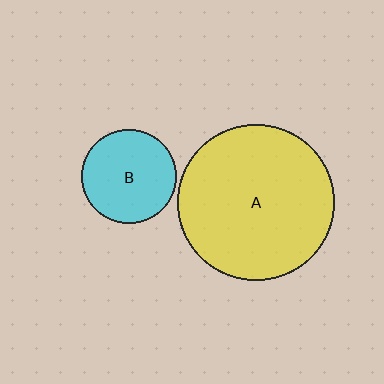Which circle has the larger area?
Circle A (yellow).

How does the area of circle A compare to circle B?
Approximately 2.8 times.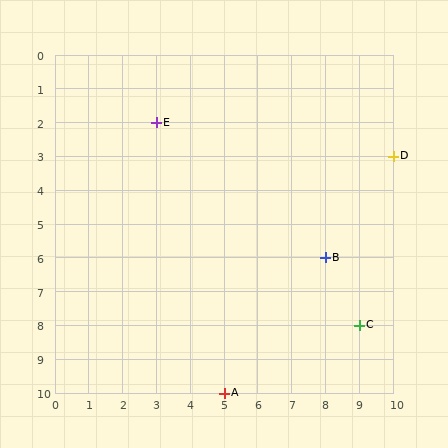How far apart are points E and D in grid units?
Points E and D are 7 columns and 1 row apart (about 7.1 grid units diagonally).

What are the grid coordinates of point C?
Point C is at grid coordinates (9, 8).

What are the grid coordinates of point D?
Point D is at grid coordinates (10, 3).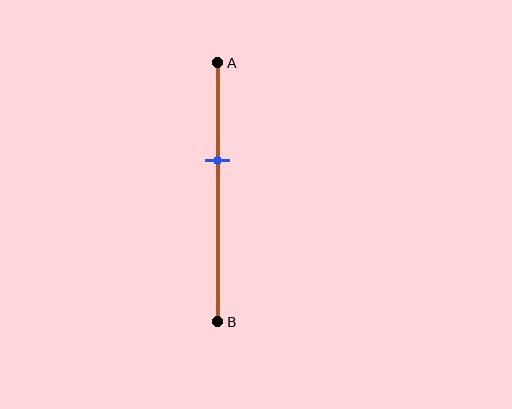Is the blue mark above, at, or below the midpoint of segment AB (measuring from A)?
The blue mark is above the midpoint of segment AB.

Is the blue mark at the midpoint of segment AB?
No, the mark is at about 40% from A, not at the 50% midpoint.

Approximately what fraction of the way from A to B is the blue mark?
The blue mark is approximately 40% of the way from A to B.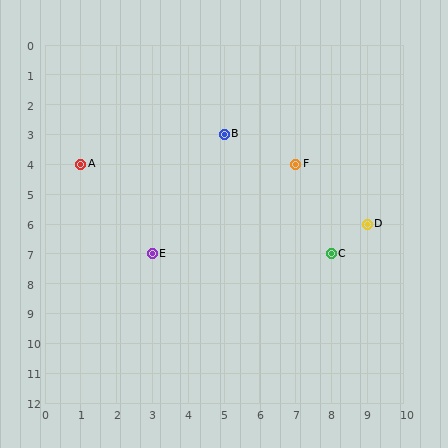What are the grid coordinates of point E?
Point E is at grid coordinates (3, 7).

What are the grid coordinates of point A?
Point A is at grid coordinates (1, 4).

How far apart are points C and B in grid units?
Points C and B are 3 columns and 4 rows apart (about 5.0 grid units diagonally).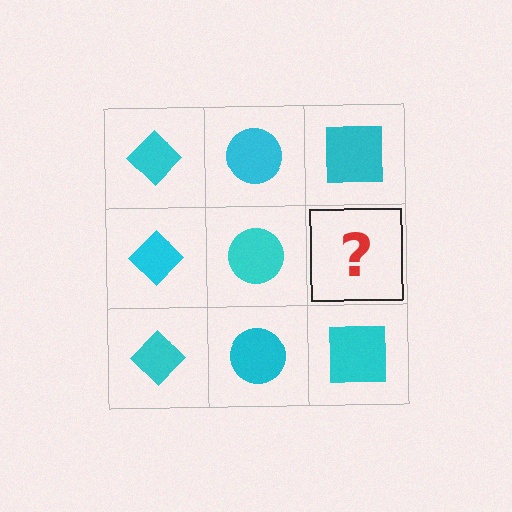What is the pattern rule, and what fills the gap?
The rule is that each column has a consistent shape. The gap should be filled with a cyan square.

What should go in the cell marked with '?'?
The missing cell should contain a cyan square.